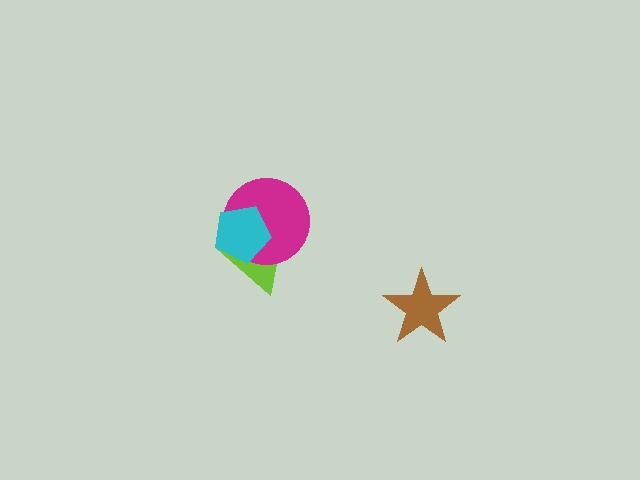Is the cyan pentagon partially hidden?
No, no other shape covers it.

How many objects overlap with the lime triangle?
2 objects overlap with the lime triangle.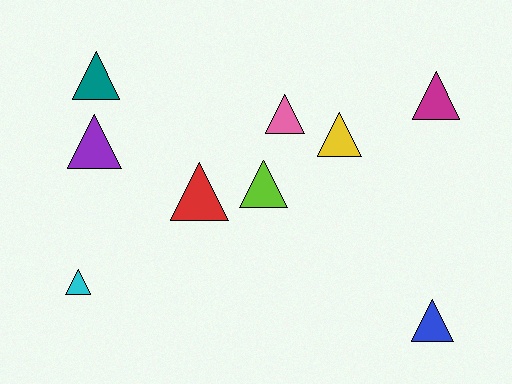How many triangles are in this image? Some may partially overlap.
There are 9 triangles.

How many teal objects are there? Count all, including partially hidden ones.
There is 1 teal object.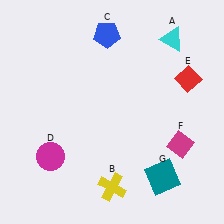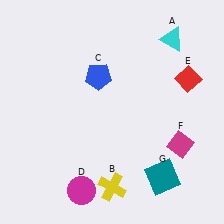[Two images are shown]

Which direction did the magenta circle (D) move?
The magenta circle (D) moved down.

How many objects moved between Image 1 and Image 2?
2 objects moved between the two images.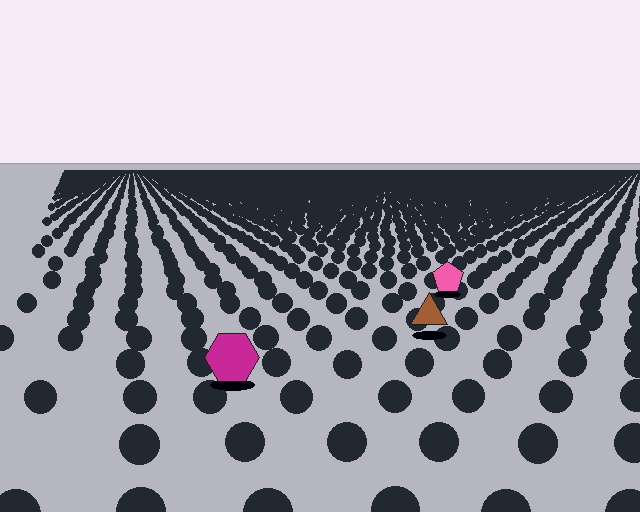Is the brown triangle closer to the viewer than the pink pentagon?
Yes. The brown triangle is closer — you can tell from the texture gradient: the ground texture is coarser near it.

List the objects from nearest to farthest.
From nearest to farthest: the magenta hexagon, the brown triangle, the pink pentagon.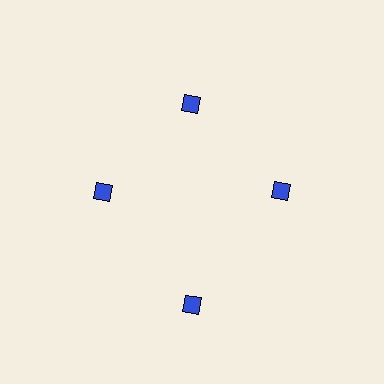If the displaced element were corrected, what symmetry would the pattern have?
It would have 4-fold rotational symmetry — the pattern would map onto itself every 90 degrees.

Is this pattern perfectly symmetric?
No. The 4 blue diamonds are arranged in a ring, but one element near the 6 o'clock position is pushed outward from the center, breaking the 4-fold rotational symmetry.